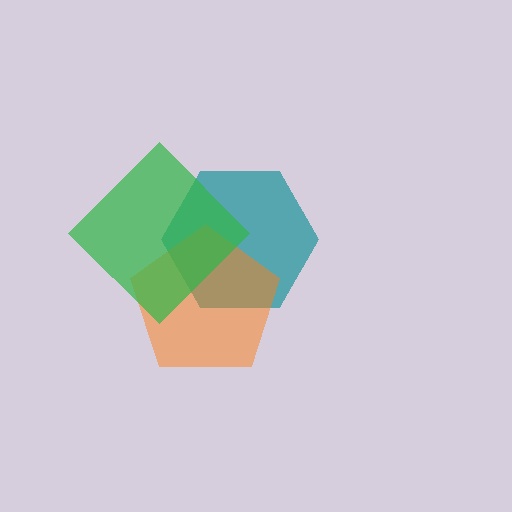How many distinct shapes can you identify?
There are 3 distinct shapes: a teal hexagon, an orange pentagon, a green diamond.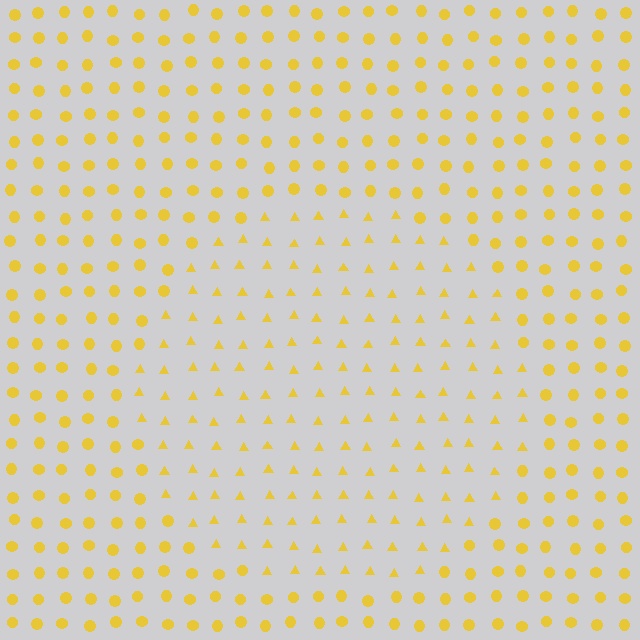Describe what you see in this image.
The image is filled with small yellow elements arranged in a uniform grid. A circle-shaped region contains triangles, while the surrounding area contains circles. The boundary is defined purely by the change in element shape.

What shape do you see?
I see a circle.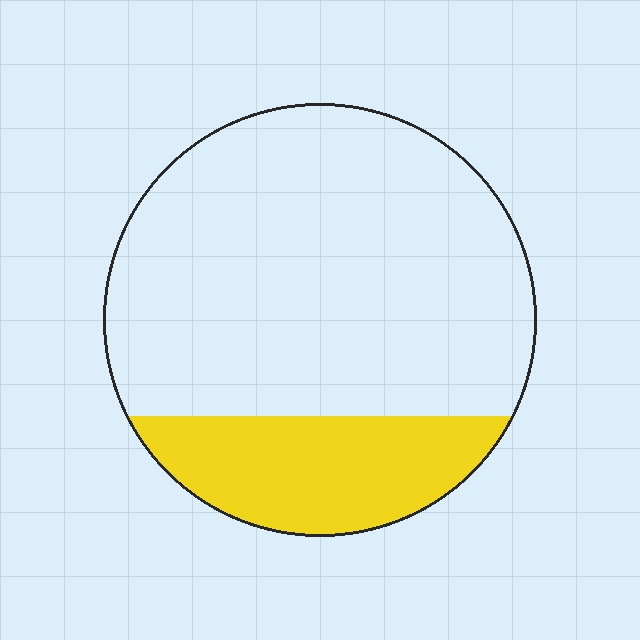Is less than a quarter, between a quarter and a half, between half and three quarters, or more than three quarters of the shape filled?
Less than a quarter.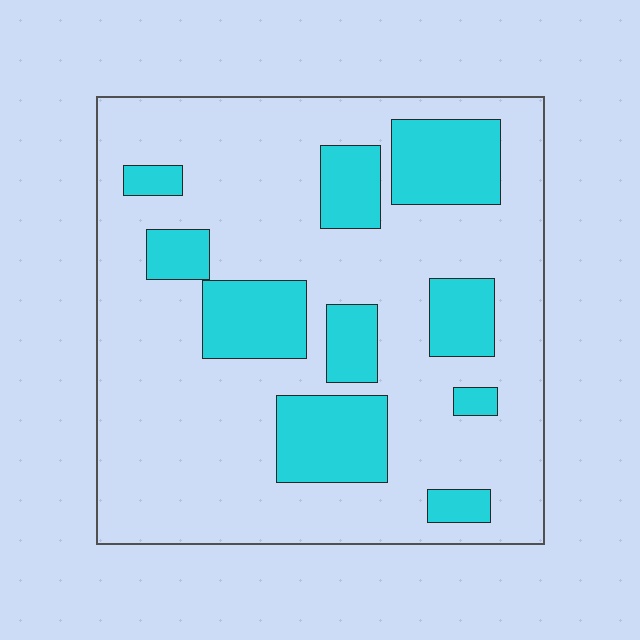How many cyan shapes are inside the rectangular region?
10.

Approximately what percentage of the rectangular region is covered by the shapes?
Approximately 25%.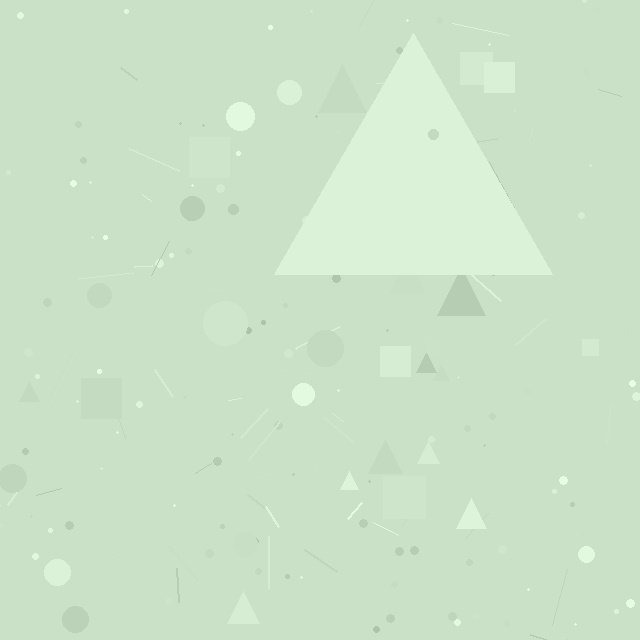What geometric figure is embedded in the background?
A triangle is embedded in the background.